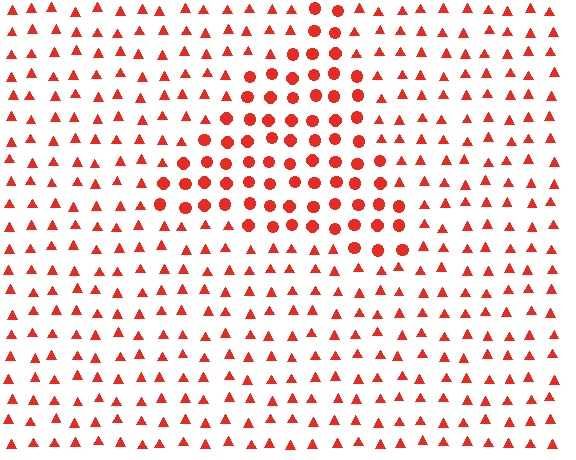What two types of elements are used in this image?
The image uses circles inside the triangle region and triangles outside it.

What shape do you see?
I see a triangle.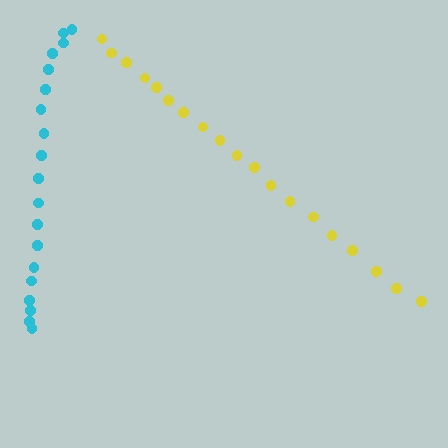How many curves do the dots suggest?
There are 2 distinct paths.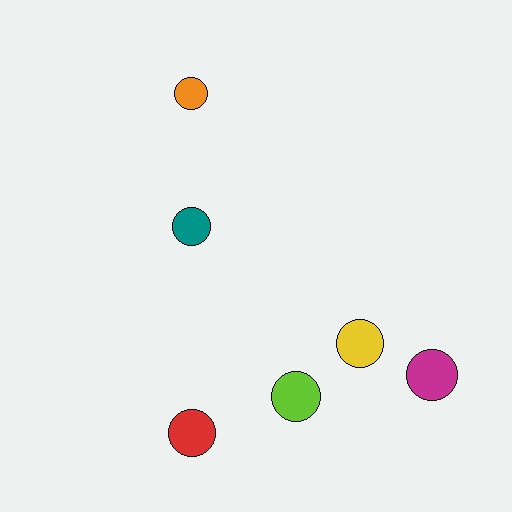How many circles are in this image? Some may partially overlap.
There are 6 circles.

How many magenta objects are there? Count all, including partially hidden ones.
There is 1 magenta object.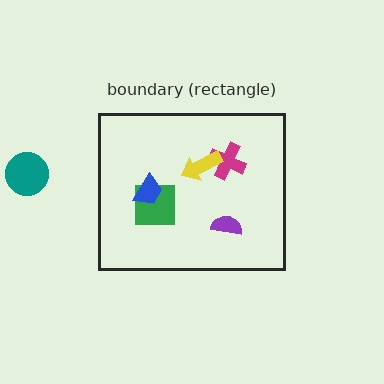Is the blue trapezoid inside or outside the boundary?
Inside.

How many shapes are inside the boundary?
5 inside, 1 outside.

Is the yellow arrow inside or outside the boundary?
Inside.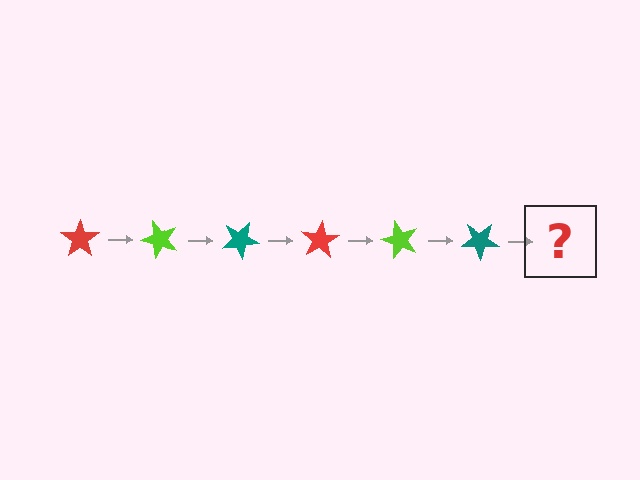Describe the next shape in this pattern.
It should be a red star, rotated 300 degrees from the start.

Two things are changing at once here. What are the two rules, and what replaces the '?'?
The two rules are that it rotates 50 degrees each step and the color cycles through red, lime, and teal. The '?' should be a red star, rotated 300 degrees from the start.